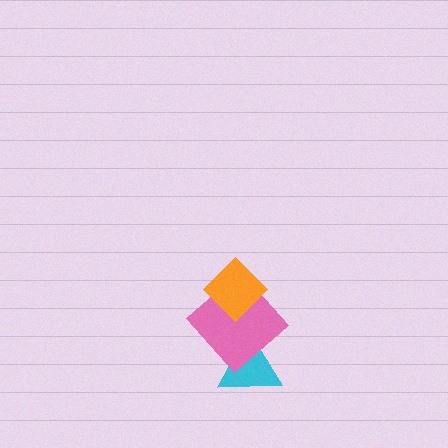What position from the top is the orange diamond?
The orange diamond is 1st from the top.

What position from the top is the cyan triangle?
The cyan triangle is 3rd from the top.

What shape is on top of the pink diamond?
The orange diamond is on top of the pink diamond.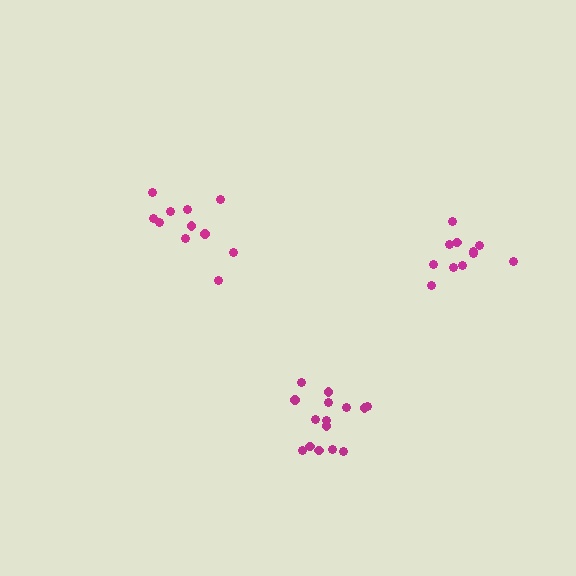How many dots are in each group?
Group 1: 11 dots, Group 2: 15 dots, Group 3: 11 dots (37 total).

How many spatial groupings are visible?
There are 3 spatial groupings.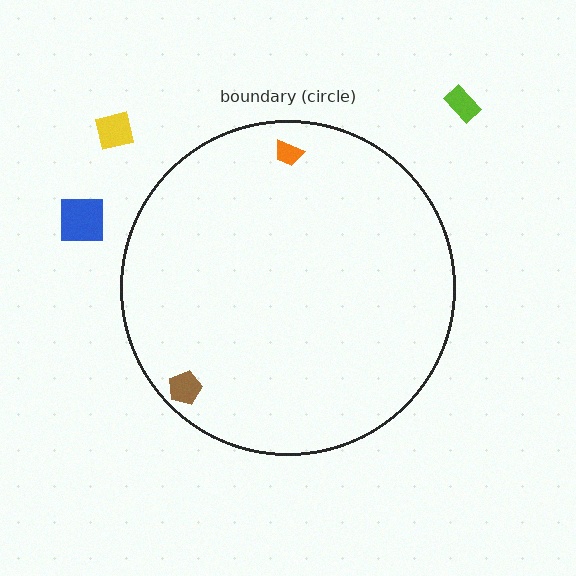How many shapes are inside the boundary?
2 inside, 3 outside.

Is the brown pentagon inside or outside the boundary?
Inside.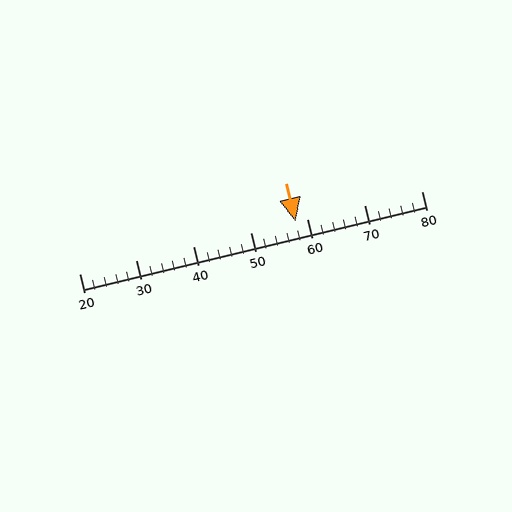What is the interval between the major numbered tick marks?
The major tick marks are spaced 10 units apart.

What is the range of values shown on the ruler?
The ruler shows values from 20 to 80.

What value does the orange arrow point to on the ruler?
The orange arrow points to approximately 58.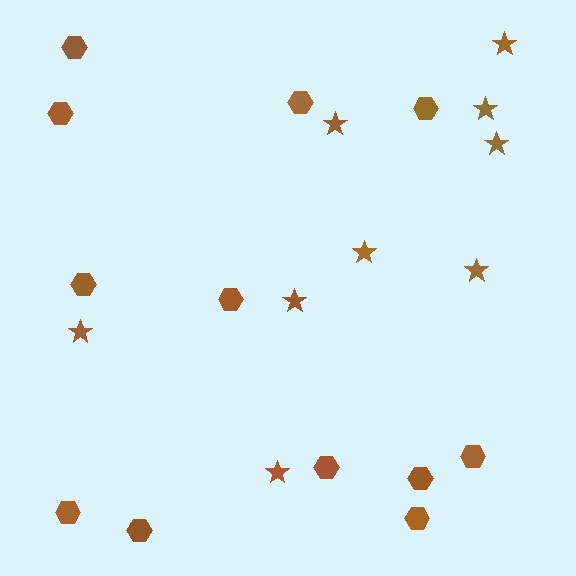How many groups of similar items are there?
There are 2 groups: one group of hexagons (12) and one group of stars (9).